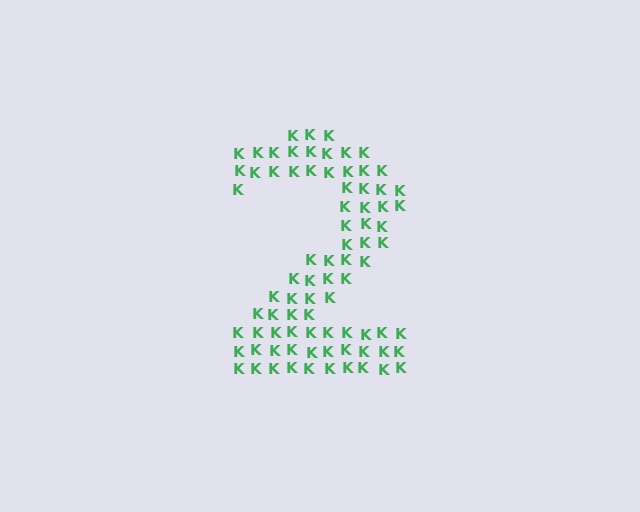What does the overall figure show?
The overall figure shows the digit 2.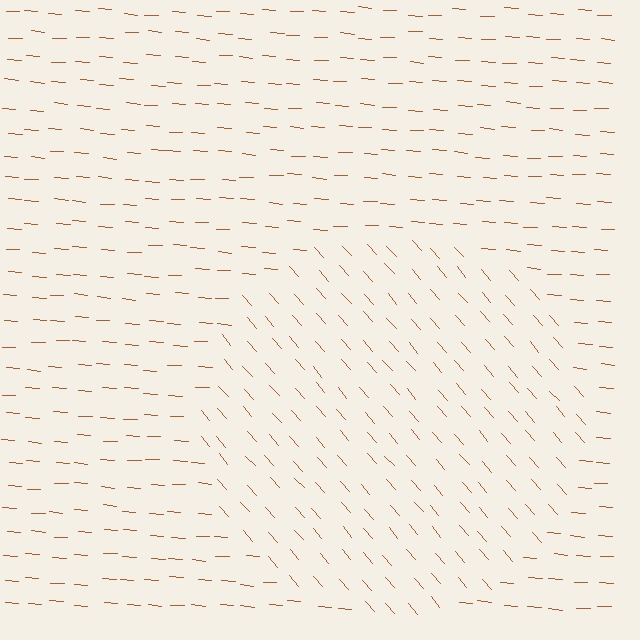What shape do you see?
I see a circle.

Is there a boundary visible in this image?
Yes, there is a texture boundary formed by a change in line orientation.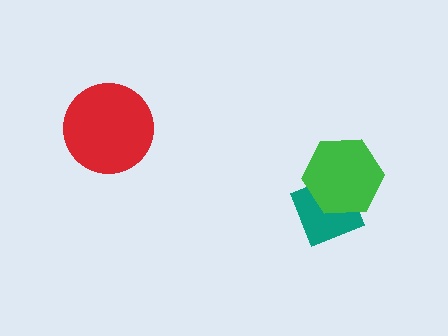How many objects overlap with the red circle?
0 objects overlap with the red circle.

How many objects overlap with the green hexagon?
1 object overlaps with the green hexagon.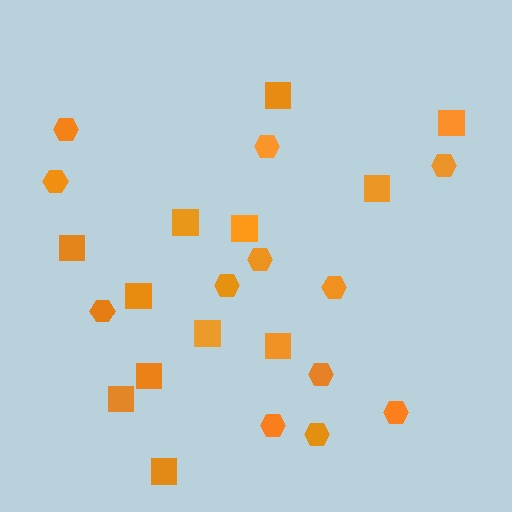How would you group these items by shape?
There are 2 groups: one group of squares (12) and one group of hexagons (12).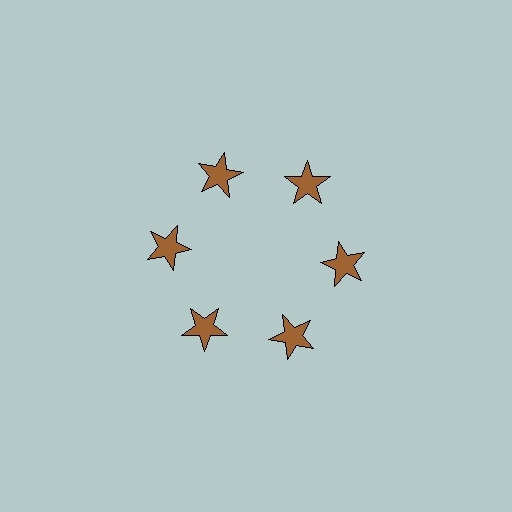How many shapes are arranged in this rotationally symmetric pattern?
There are 6 shapes, arranged in 6 groups of 1.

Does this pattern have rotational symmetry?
Yes, this pattern has 6-fold rotational symmetry. It looks the same after rotating 60 degrees around the center.